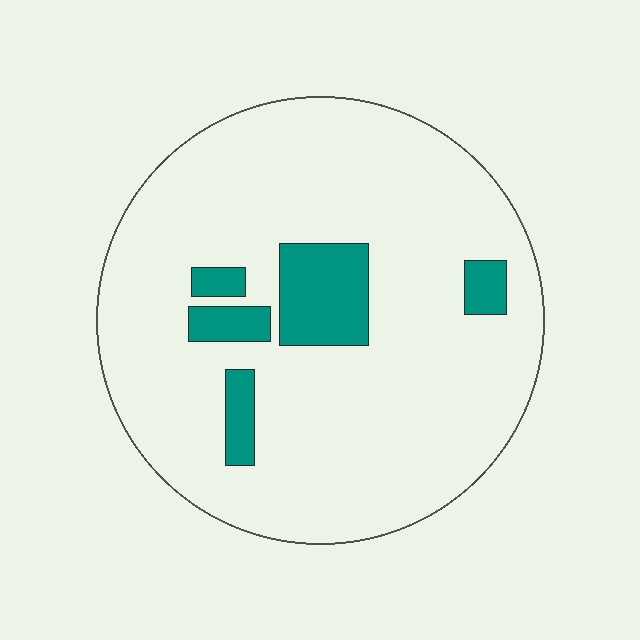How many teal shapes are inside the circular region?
5.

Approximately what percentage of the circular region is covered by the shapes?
Approximately 10%.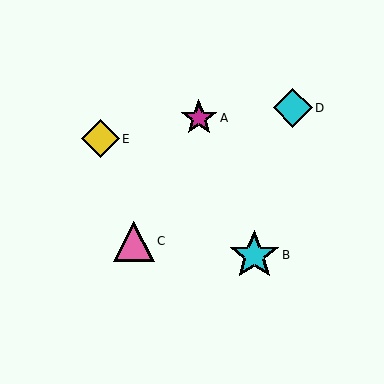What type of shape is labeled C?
Shape C is a pink triangle.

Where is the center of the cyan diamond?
The center of the cyan diamond is at (293, 108).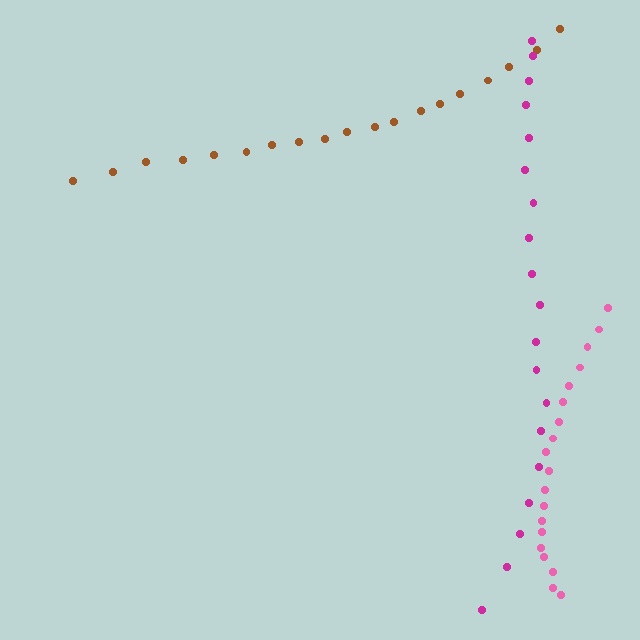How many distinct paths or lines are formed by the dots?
There are 3 distinct paths.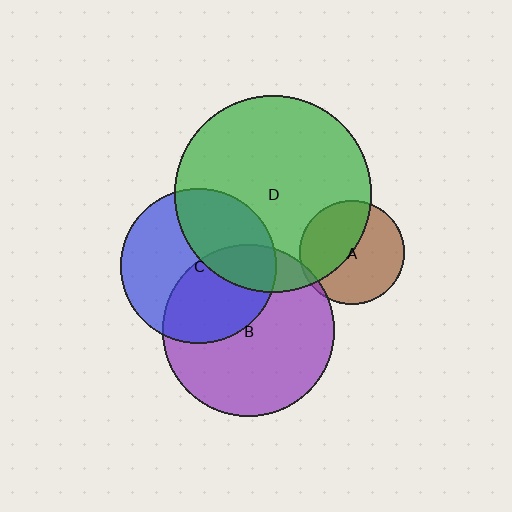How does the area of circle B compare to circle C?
Approximately 1.2 times.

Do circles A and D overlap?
Yes.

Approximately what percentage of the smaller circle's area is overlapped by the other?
Approximately 45%.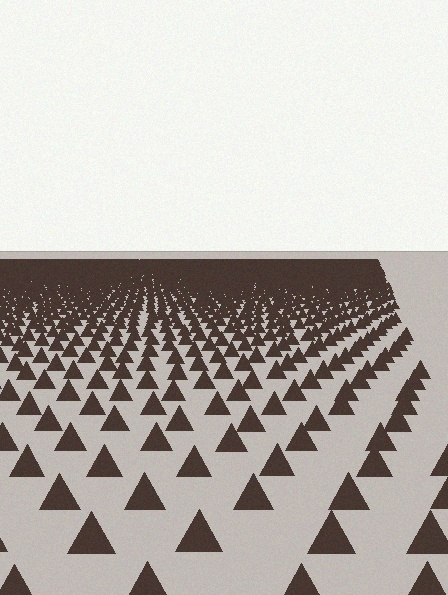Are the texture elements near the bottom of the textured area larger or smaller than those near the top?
Larger. Near the bottom, elements are closer to the viewer and appear at a bigger on-screen size.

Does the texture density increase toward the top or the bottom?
Density increases toward the top.